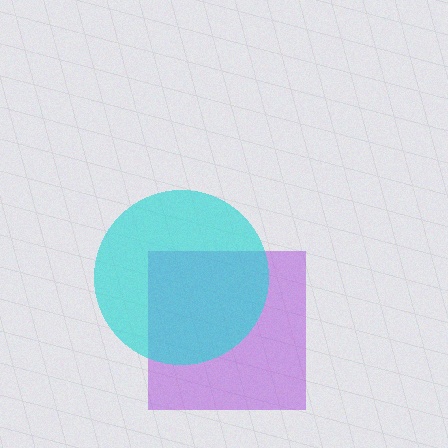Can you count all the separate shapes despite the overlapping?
Yes, there are 2 separate shapes.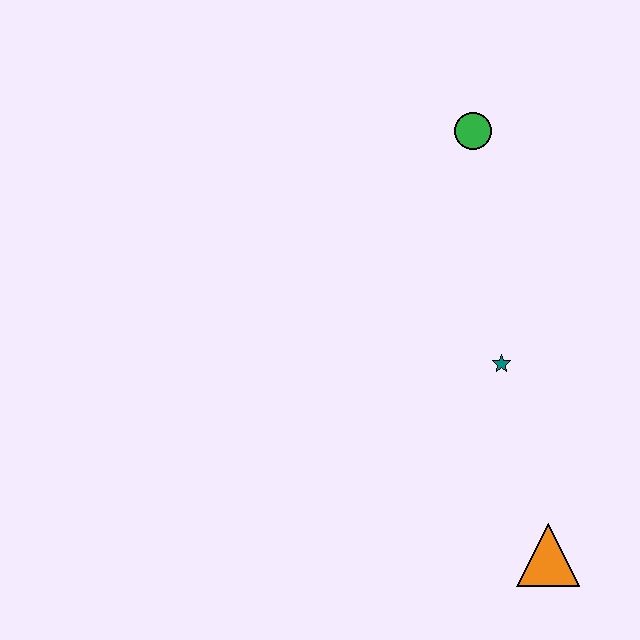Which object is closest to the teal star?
The orange triangle is closest to the teal star.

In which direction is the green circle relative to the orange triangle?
The green circle is above the orange triangle.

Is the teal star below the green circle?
Yes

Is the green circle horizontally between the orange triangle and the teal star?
No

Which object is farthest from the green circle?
The orange triangle is farthest from the green circle.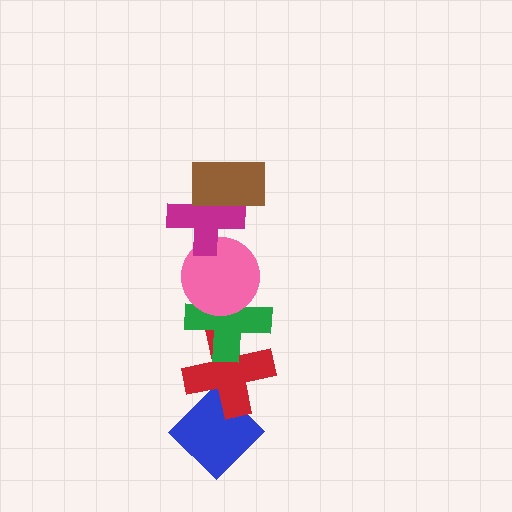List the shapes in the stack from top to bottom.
From top to bottom: the brown rectangle, the magenta cross, the pink circle, the green cross, the red cross, the blue diamond.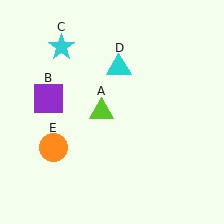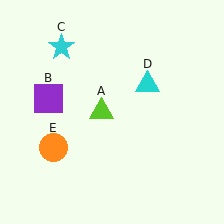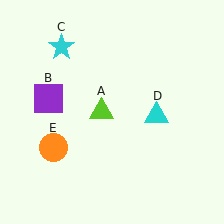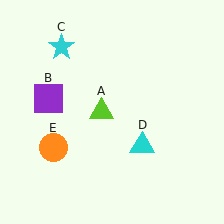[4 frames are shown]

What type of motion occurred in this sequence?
The cyan triangle (object D) rotated clockwise around the center of the scene.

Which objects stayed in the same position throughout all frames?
Lime triangle (object A) and purple square (object B) and cyan star (object C) and orange circle (object E) remained stationary.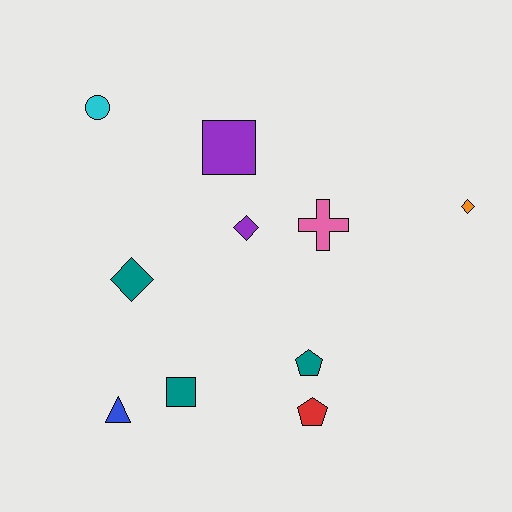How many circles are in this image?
There is 1 circle.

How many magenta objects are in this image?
There are no magenta objects.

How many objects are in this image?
There are 10 objects.